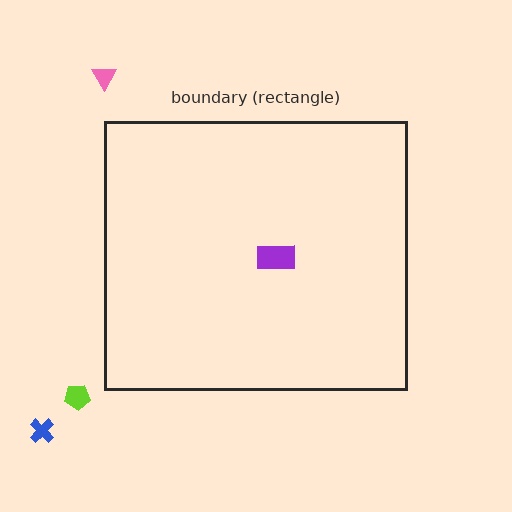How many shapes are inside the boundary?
1 inside, 3 outside.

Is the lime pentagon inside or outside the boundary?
Outside.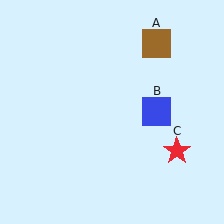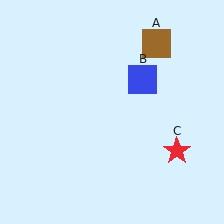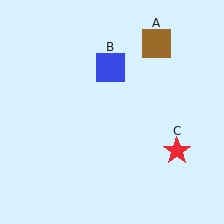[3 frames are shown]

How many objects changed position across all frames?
1 object changed position: blue square (object B).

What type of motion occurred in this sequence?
The blue square (object B) rotated counterclockwise around the center of the scene.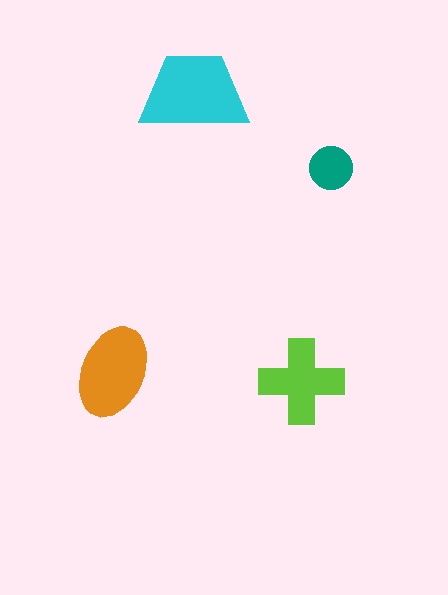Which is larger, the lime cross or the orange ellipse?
The orange ellipse.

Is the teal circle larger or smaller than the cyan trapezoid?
Smaller.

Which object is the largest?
The cyan trapezoid.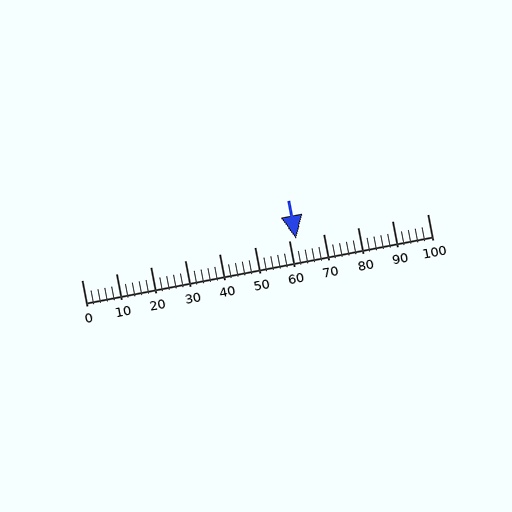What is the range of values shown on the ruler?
The ruler shows values from 0 to 100.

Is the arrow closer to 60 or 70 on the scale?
The arrow is closer to 60.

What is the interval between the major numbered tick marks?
The major tick marks are spaced 10 units apart.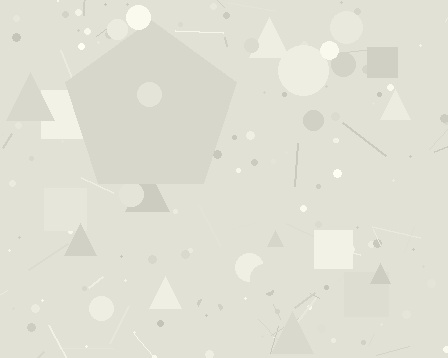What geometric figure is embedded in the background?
A pentagon is embedded in the background.